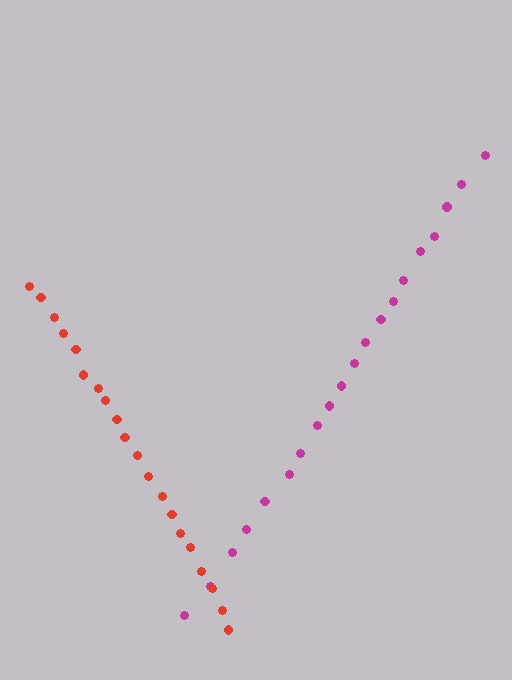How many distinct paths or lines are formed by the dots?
There are 2 distinct paths.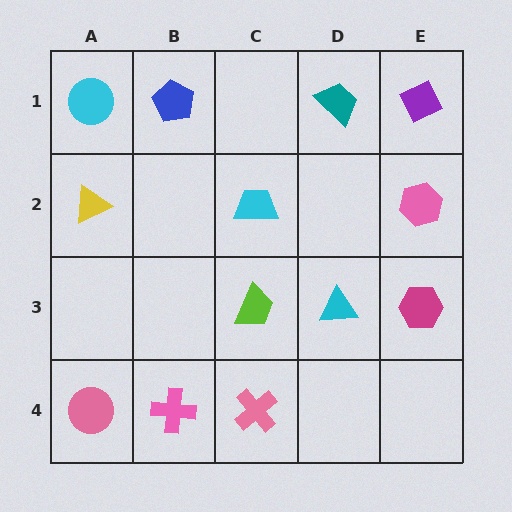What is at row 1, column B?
A blue pentagon.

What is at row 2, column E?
A pink hexagon.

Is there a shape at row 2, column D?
No, that cell is empty.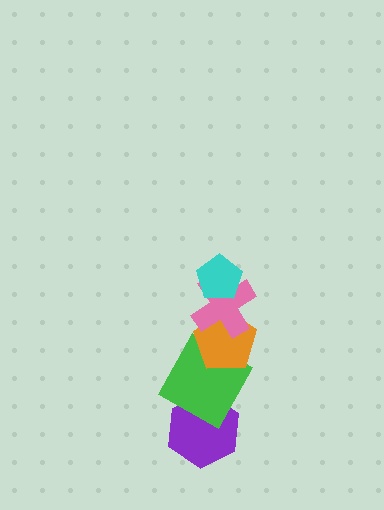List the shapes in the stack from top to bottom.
From top to bottom: the cyan pentagon, the pink cross, the orange pentagon, the green square, the purple hexagon.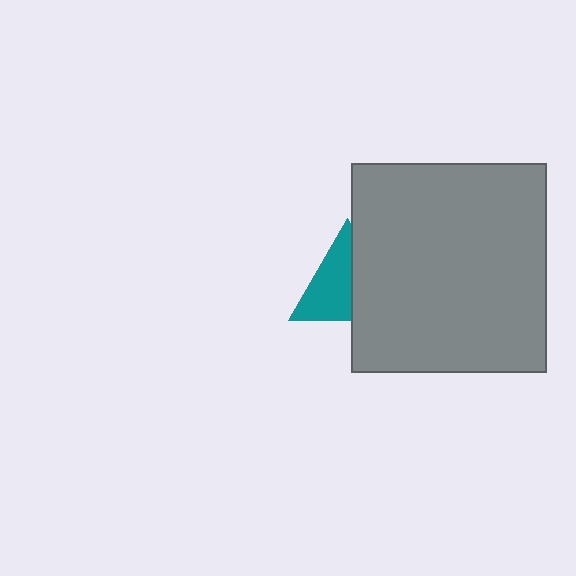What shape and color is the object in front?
The object in front is a gray rectangle.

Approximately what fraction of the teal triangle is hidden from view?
Roughly 44% of the teal triangle is hidden behind the gray rectangle.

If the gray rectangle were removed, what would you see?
You would see the complete teal triangle.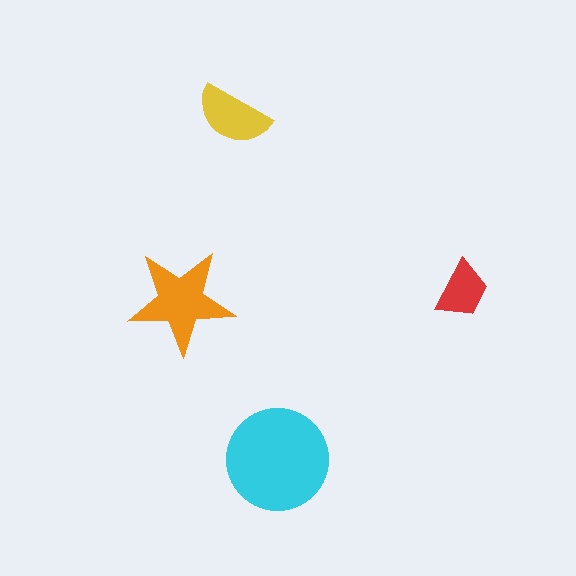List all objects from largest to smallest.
The cyan circle, the orange star, the yellow semicircle, the red trapezoid.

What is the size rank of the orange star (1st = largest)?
2nd.